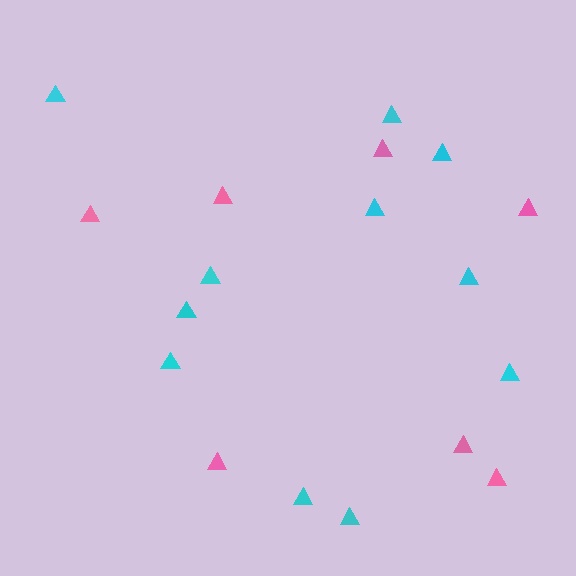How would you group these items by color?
There are 2 groups: one group of cyan triangles (11) and one group of pink triangles (7).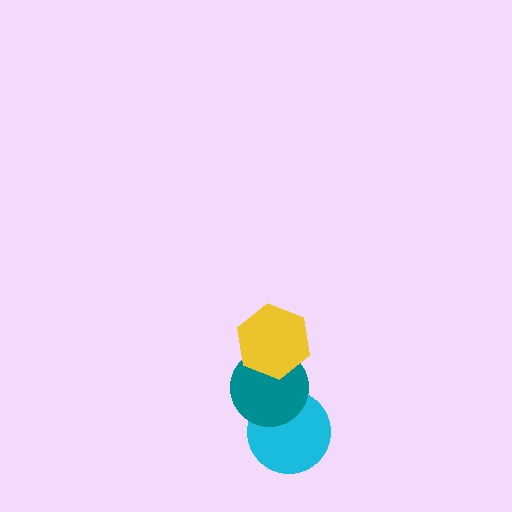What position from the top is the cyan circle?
The cyan circle is 3rd from the top.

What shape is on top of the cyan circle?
The teal circle is on top of the cyan circle.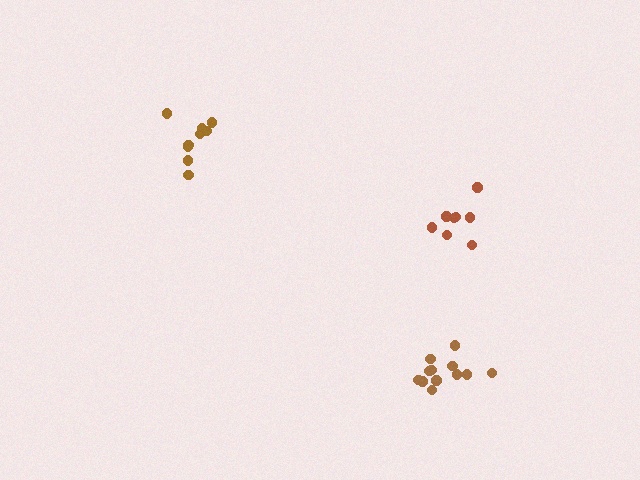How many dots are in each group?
Group 1: 8 dots, Group 2: 12 dots, Group 3: 9 dots (29 total).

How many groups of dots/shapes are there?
There are 3 groups.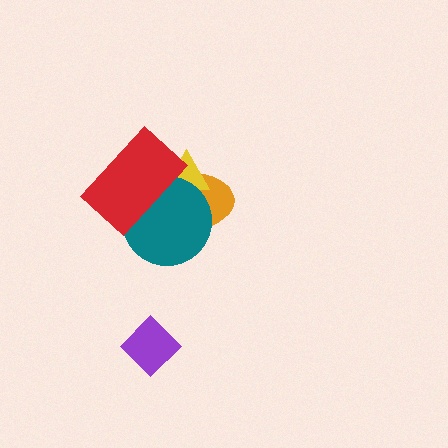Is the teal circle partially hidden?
Yes, it is partially covered by another shape.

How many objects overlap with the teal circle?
3 objects overlap with the teal circle.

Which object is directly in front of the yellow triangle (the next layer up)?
The teal circle is directly in front of the yellow triangle.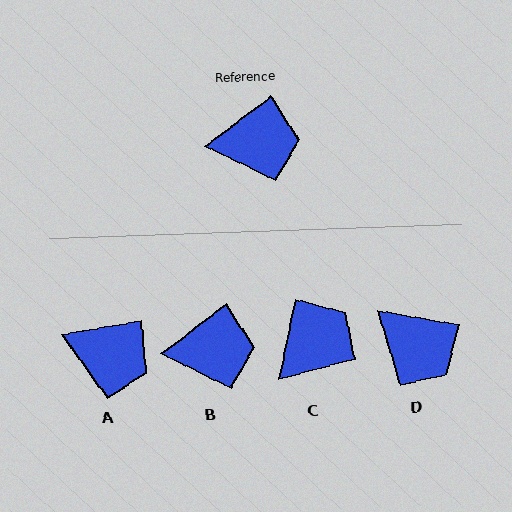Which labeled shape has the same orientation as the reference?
B.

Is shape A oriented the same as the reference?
No, it is off by about 28 degrees.